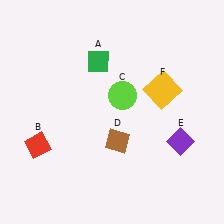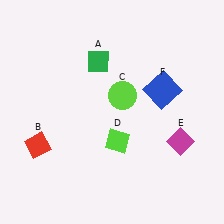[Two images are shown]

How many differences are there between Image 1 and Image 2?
There are 3 differences between the two images.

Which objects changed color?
D changed from brown to lime. E changed from purple to magenta. F changed from yellow to blue.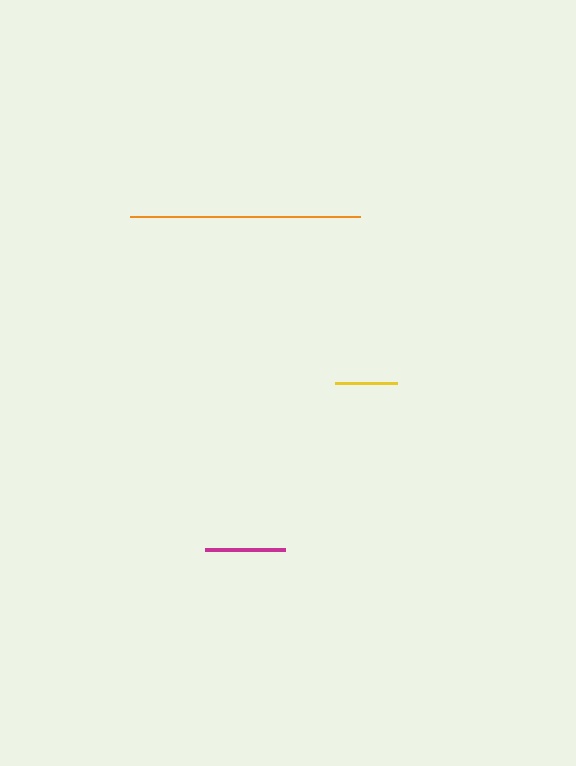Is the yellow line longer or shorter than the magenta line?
The magenta line is longer than the yellow line.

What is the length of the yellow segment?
The yellow segment is approximately 62 pixels long.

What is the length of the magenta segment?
The magenta segment is approximately 79 pixels long.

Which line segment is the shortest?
The yellow line is the shortest at approximately 62 pixels.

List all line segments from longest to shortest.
From longest to shortest: orange, magenta, yellow.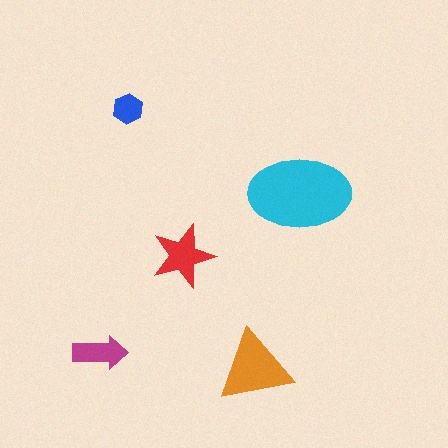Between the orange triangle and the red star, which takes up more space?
The orange triangle.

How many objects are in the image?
There are 5 objects in the image.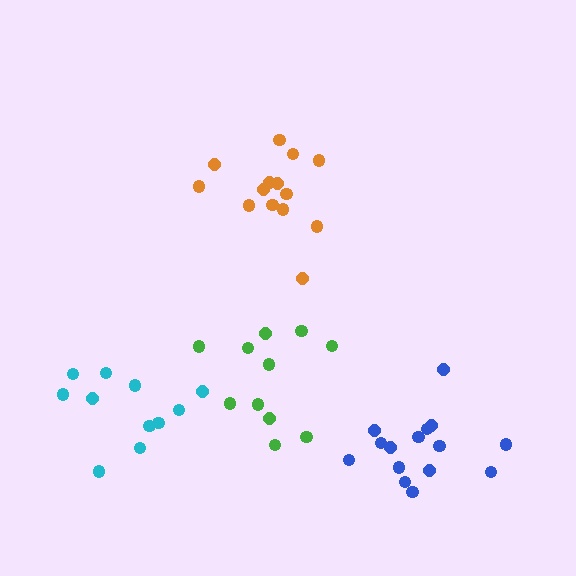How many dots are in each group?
Group 1: 15 dots, Group 2: 11 dots, Group 3: 14 dots, Group 4: 11 dots (51 total).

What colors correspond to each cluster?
The clusters are colored: blue, green, orange, cyan.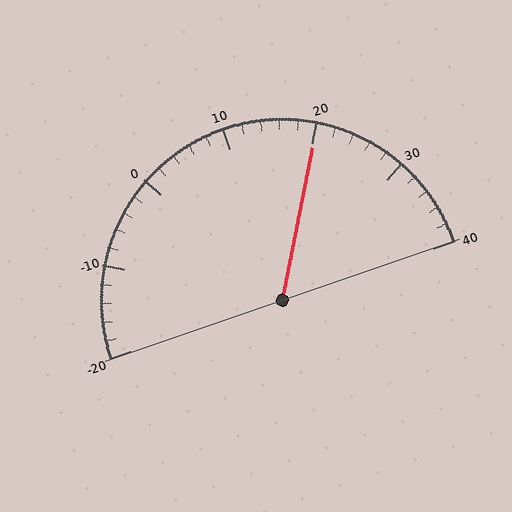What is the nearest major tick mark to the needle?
The nearest major tick mark is 20.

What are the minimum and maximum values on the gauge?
The gauge ranges from -20 to 40.